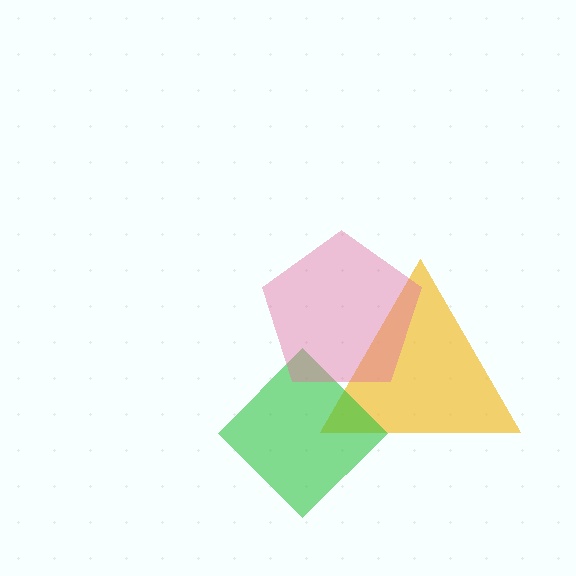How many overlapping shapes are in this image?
There are 3 overlapping shapes in the image.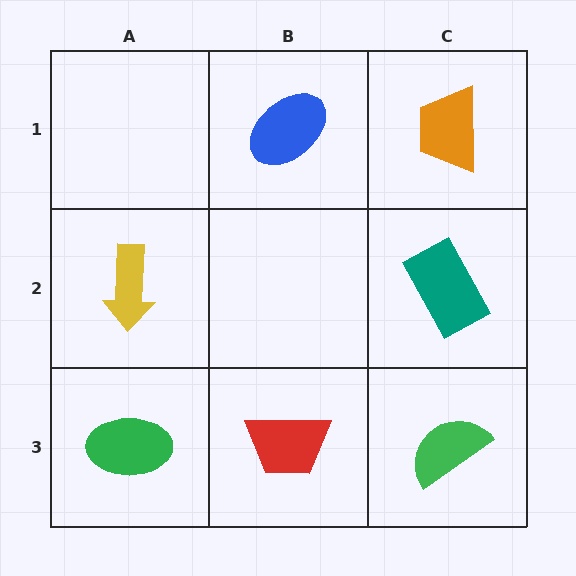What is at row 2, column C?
A teal rectangle.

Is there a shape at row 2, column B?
No, that cell is empty.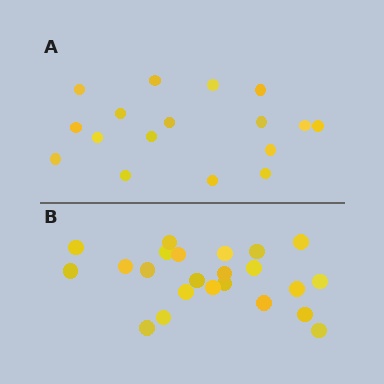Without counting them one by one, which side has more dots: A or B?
Region B (the bottom region) has more dots.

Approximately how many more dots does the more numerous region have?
Region B has about 6 more dots than region A.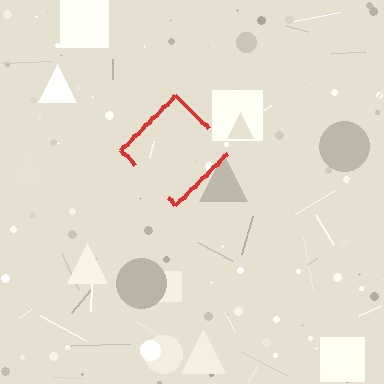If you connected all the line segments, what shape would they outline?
They would outline a diamond.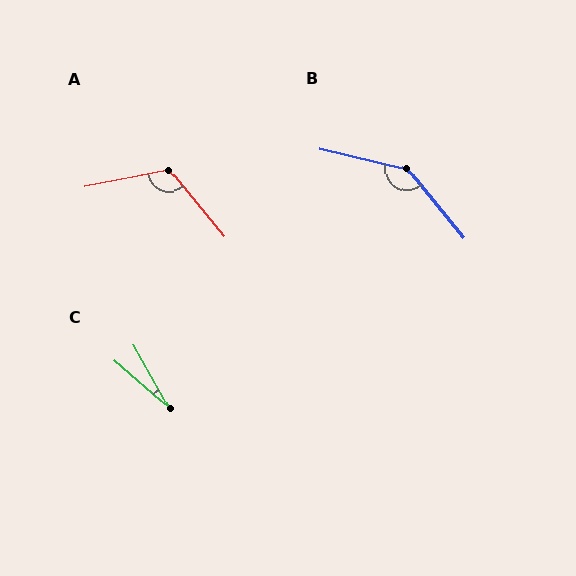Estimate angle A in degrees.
Approximately 118 degrees.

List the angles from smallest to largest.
C (19°), A (118°), B (143°).